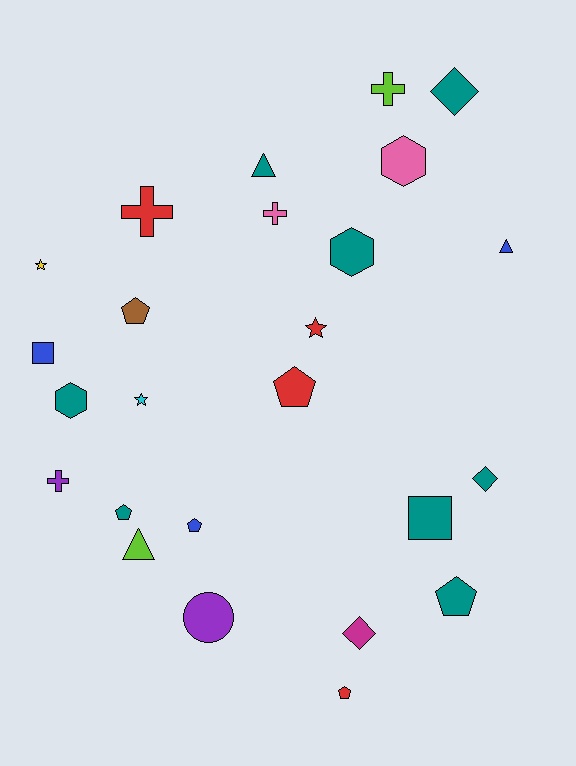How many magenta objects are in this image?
There is 1 magenta object.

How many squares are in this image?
There are 2 squares.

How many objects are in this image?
There are 25 objects.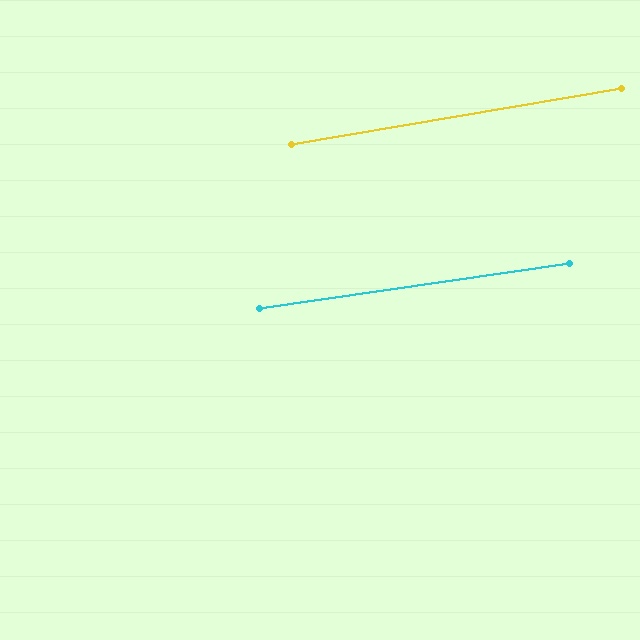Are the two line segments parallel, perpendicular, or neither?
Parallel — their directions differ by only 1.3°.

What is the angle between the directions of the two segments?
Approximately 1 degree.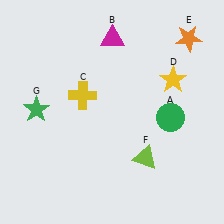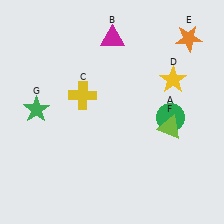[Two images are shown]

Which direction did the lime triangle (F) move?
The lime triangle (F) moved up.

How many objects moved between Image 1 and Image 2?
1 object moved between the two images.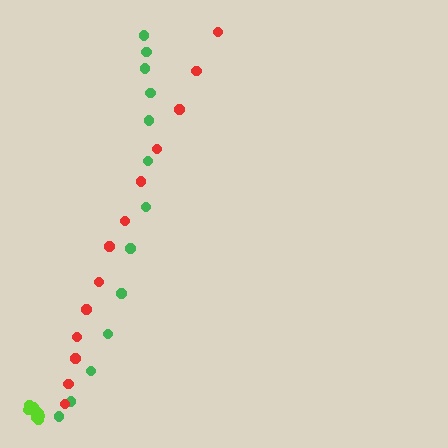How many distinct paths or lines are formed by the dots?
There are 3 distinct paths.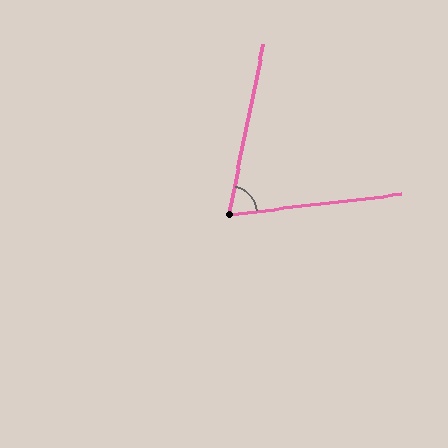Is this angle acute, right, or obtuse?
It is acute.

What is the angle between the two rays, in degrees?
Approximately 72 degrees.